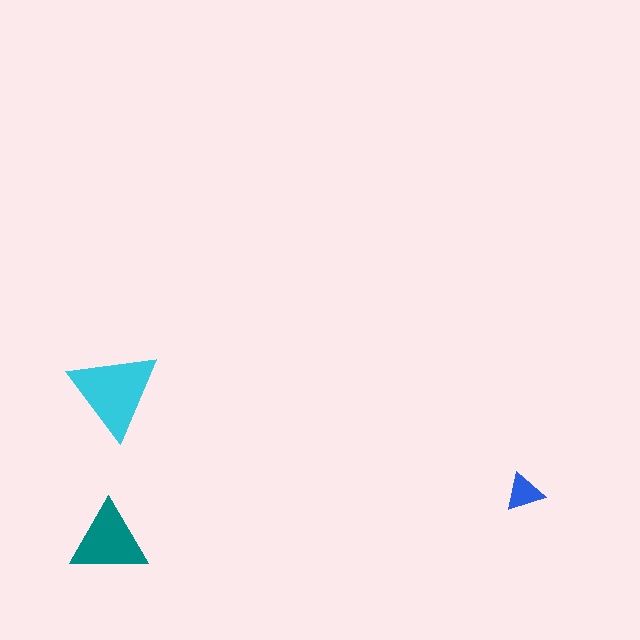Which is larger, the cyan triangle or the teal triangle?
The cyan one.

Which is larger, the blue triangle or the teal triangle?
The teal one.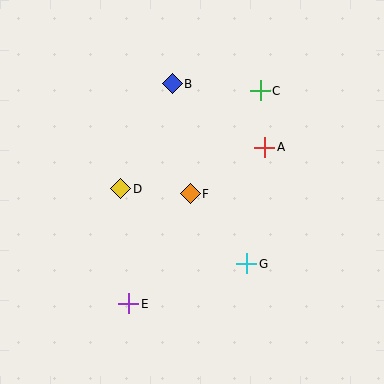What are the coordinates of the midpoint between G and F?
The midpoint between G and F is at (219, 229).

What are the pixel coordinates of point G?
Point G is at (247, 264).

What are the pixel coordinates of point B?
Point B is at (172, 84).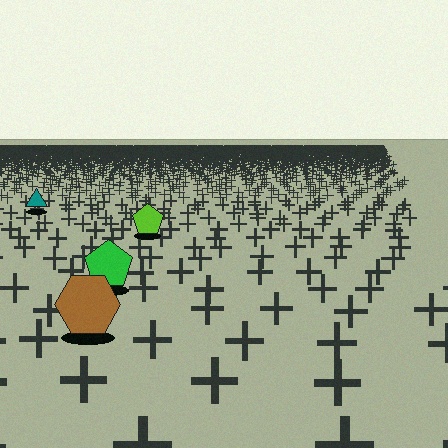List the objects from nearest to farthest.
From nearest to farthest: the brown hexagon, the green pentagon, the lime pentagon, the teal triangle.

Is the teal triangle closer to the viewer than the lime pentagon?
No. The lime pentagon is closer — you can tell from the texture gradient: the ground texture is coarser near it.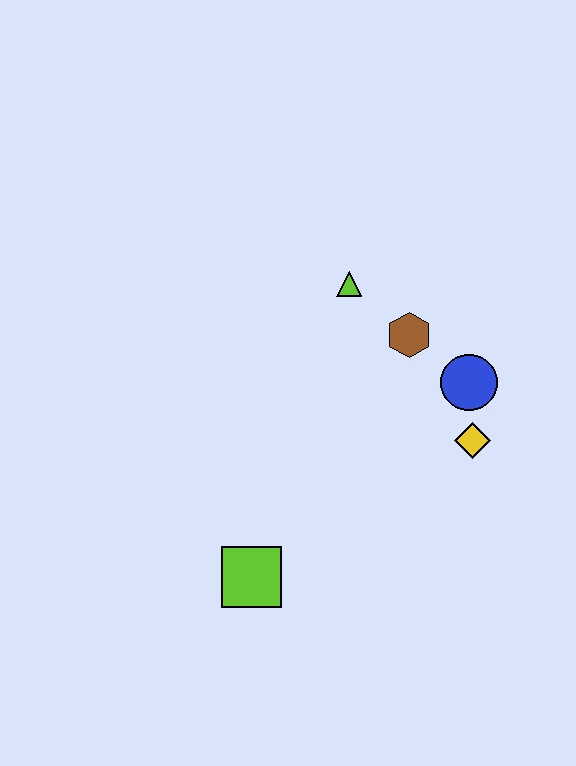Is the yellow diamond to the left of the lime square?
No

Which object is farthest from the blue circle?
The lime square is farthest from the blue circle.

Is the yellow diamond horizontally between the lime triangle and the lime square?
No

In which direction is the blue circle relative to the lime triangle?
The blue circle is to the right of the lime triangle.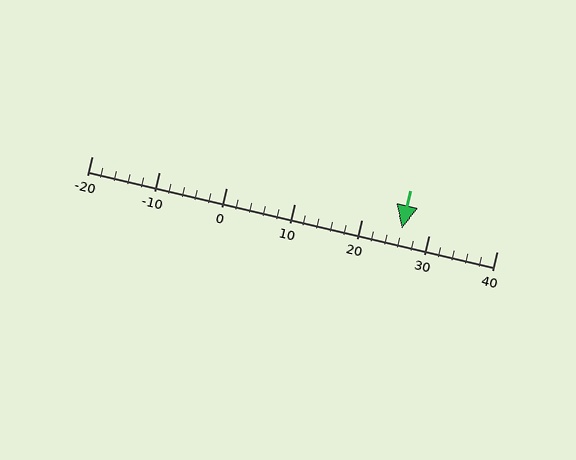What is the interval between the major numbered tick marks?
The major tick marks are spaced 10 units apart.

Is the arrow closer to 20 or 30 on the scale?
The arrow is closer to 30.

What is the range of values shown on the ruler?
The ruler shows values from -20 to 40.